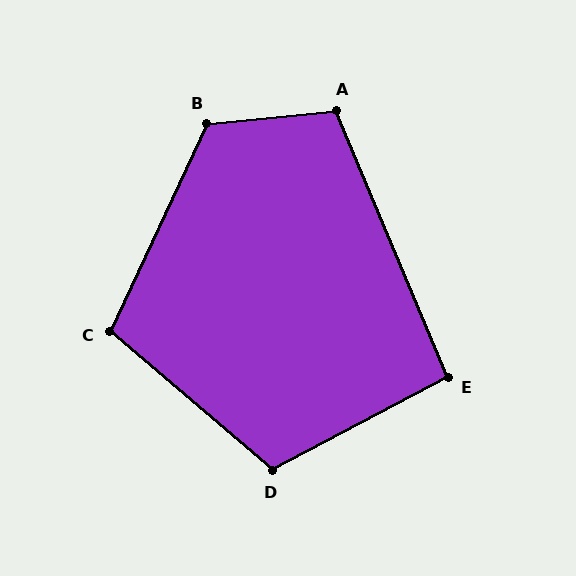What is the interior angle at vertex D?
Approximately 111 degrees (obtuse).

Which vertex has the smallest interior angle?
E, at approximately 95 degrees.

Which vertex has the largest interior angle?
B, at approximately 121 degrees.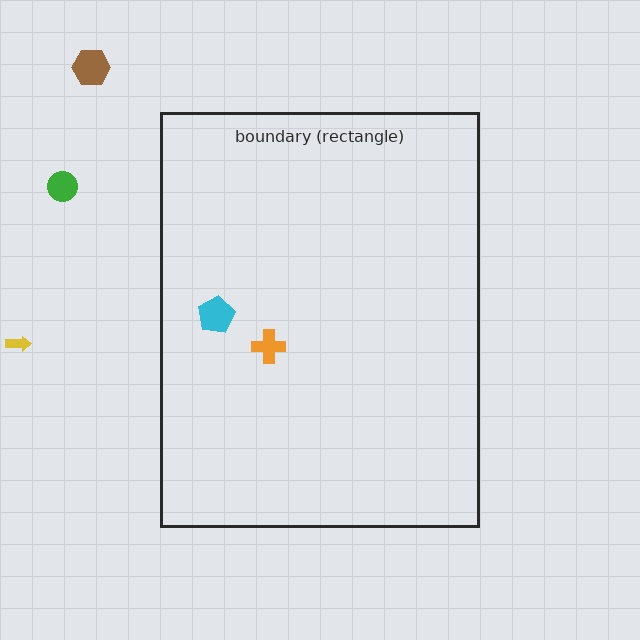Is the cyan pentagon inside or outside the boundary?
Inside.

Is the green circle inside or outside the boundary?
Outside.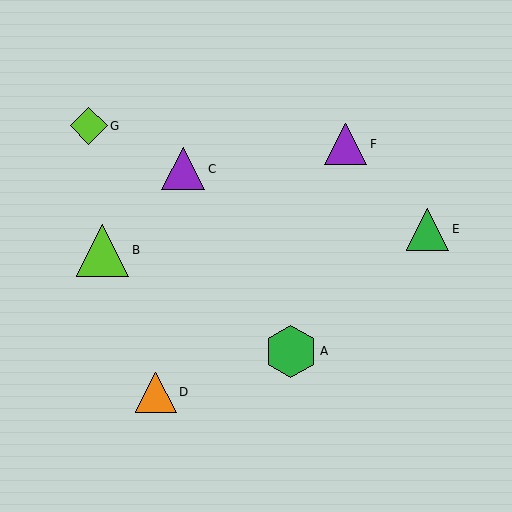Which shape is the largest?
The lime triangle (labeled B) is the largest.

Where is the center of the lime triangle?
The center of the lime triangle is at (103, 250).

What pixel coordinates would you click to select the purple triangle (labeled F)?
Click at (346, 144) to select the purple triangle F.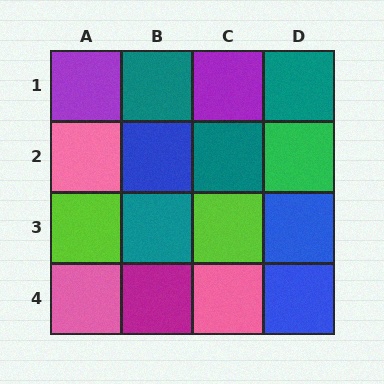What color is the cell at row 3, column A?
Lime.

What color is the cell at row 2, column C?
Teal.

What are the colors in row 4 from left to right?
Pink, magenta, pink, blue.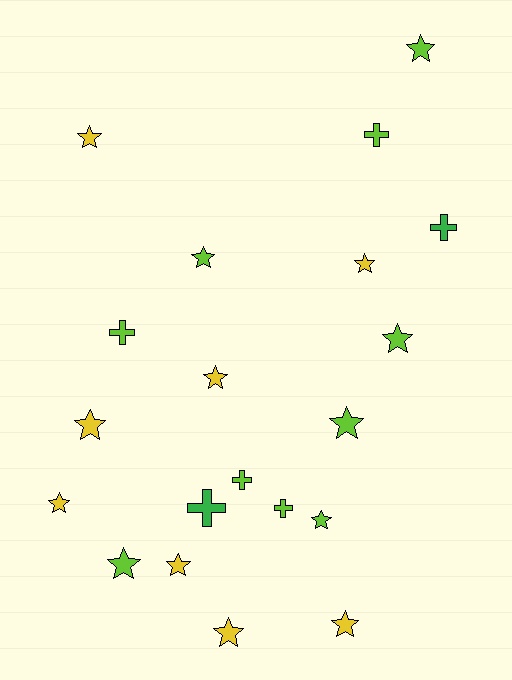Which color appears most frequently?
Lime, with 10 objects.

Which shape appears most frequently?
Star, with 14 objects.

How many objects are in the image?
There are 20 objects.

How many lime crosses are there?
There are 4 lime crosses.